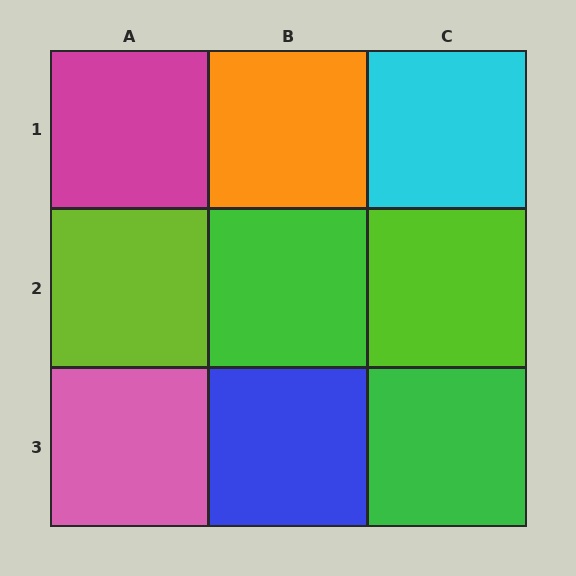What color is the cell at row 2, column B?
Green.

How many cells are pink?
1 cell is pink.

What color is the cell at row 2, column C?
Lime.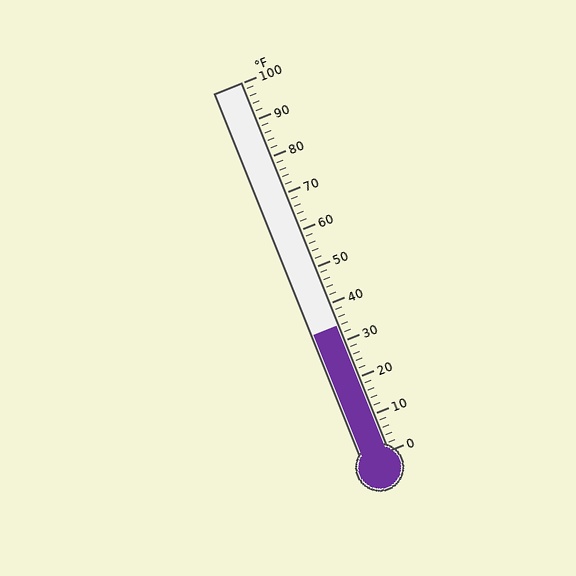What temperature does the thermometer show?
The thermometer shows approximately 34°F.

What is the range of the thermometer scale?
The thermometer scale ranges from 0°F to 100°F.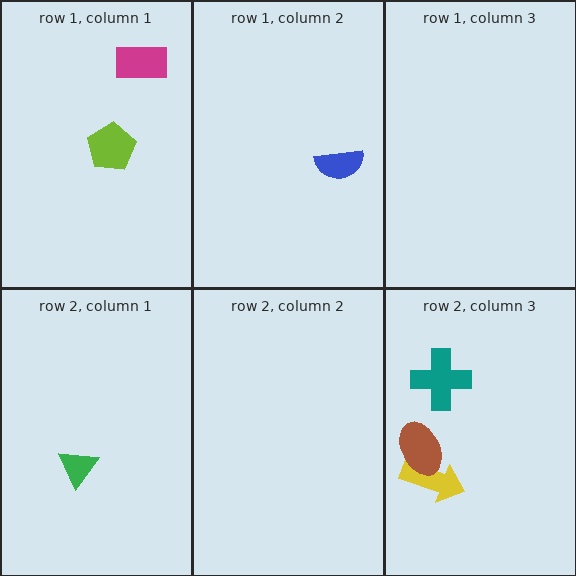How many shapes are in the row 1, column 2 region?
1.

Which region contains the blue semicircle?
The row 1, column 2 region.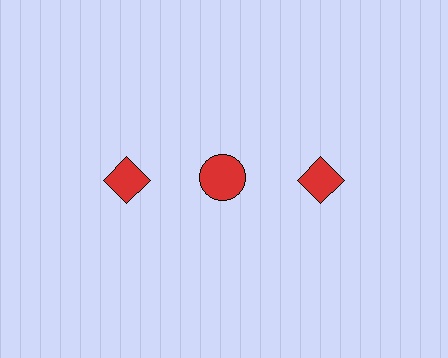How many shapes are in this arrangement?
There are 3 shapes arranged in a grid pattern.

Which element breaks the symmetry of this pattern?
The red circle in the top row, second from left column breaks the symmetry. All other shapes are red diamonds.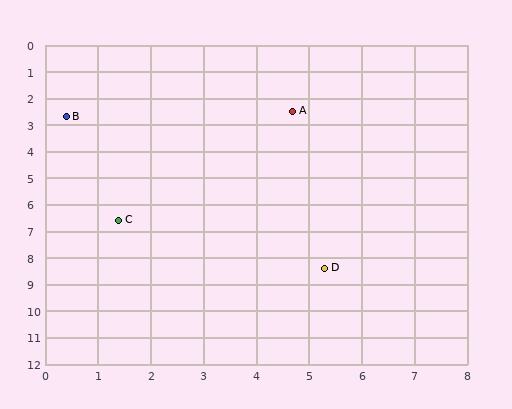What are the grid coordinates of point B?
Point B is at approximately (0.4, 2.7).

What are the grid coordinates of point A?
Point A is at approximately (4.7, 2.5).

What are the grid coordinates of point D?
Point D is at approximately (5.3, 8.4).